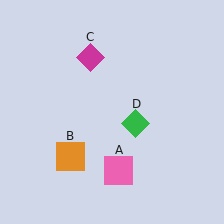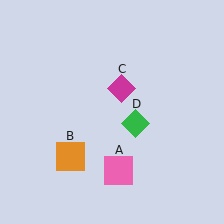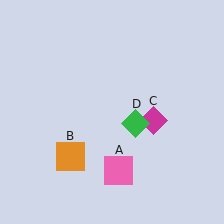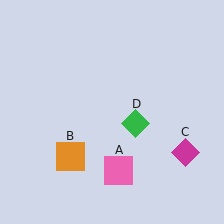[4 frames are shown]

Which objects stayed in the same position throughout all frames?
Pink square (object A) and orange square (object B) and green diamond (object D) remained stationary.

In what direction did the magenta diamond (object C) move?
The magenta diamond (object C) moved down and to the right.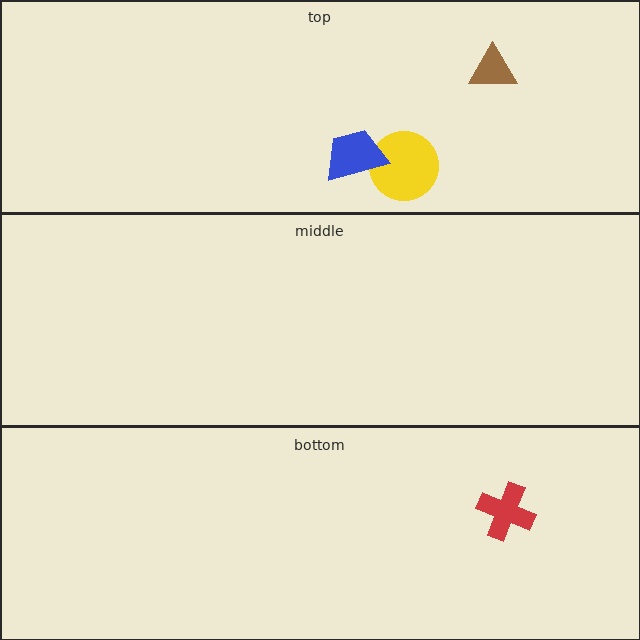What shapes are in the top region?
The yellow circle, the blue trapezoid, the brown triangle.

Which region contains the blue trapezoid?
The top region.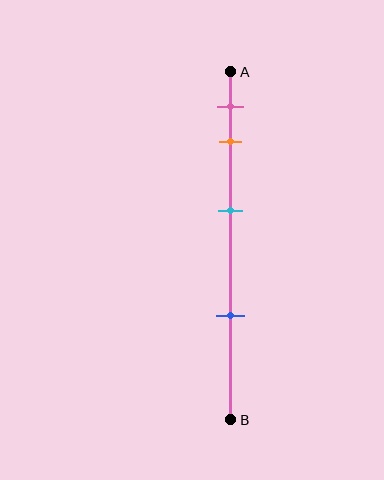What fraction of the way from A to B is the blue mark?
The blue mark is approximately 70% (0.7) of the way from A to B.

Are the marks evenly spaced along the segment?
No, the marks are not evenly spaced.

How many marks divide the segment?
There are 4 marks dividing the segment.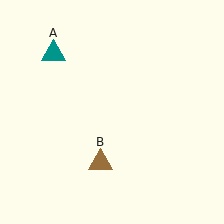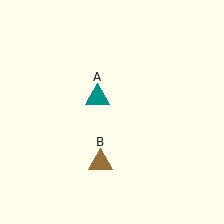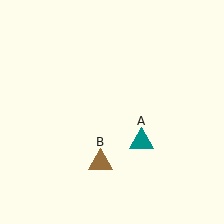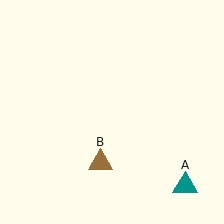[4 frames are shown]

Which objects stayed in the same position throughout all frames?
Brown triangle (object B) remained stationary.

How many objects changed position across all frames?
1 object changed position: teal triangle (object A).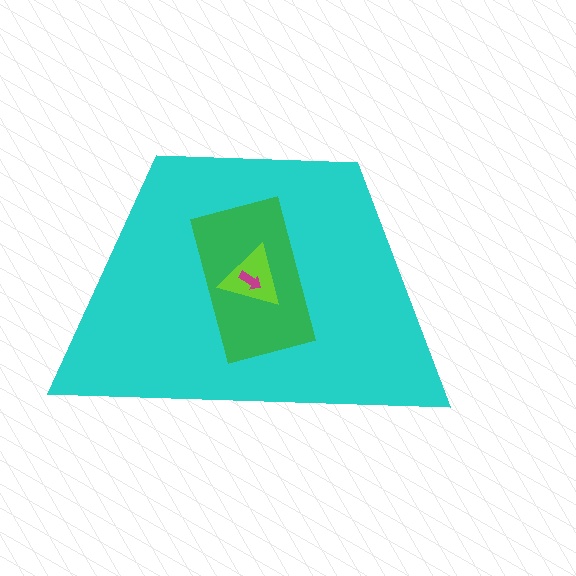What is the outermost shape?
The cyan trapezoid.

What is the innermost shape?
The magenta arrow.